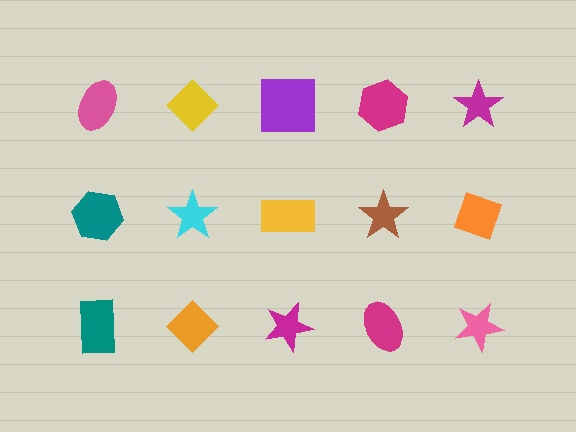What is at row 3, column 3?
A magenta star.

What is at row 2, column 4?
A brown star.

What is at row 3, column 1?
A teal rectangle.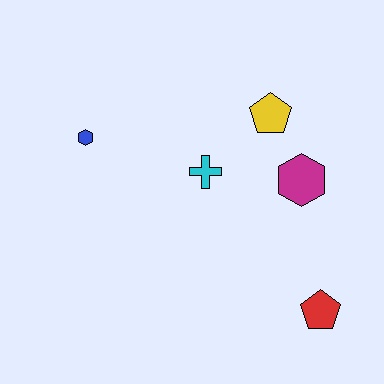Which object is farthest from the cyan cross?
The red pentagon is farthest from the cyan cross.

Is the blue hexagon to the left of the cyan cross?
Yes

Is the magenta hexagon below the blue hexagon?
Yes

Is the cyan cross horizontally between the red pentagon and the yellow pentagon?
No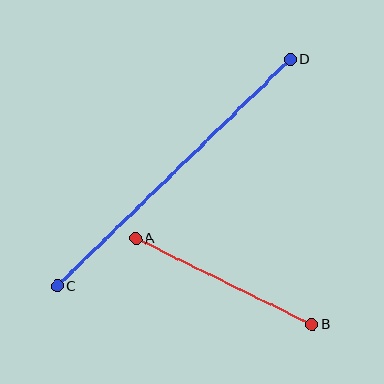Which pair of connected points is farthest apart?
Points C and D are farthest apart.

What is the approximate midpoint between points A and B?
The midpoint is at approximately (224, 282) pixels.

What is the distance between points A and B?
The distance is approximately 196 pixels.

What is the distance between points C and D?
The distance is approximately 325 pixels.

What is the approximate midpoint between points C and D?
The midpoint is at approximately (174, 173) pixels.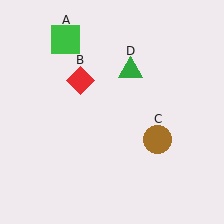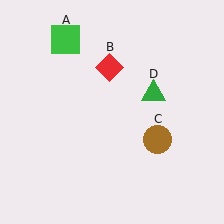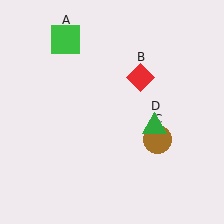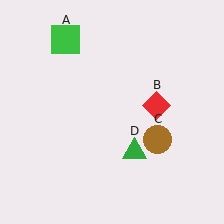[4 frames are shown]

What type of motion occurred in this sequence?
The red diamond (object B), green triangle (object D) rotated clockwise around the center of the scene.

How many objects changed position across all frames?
2 objects changed position: red diamond (object B), green triangle (object D).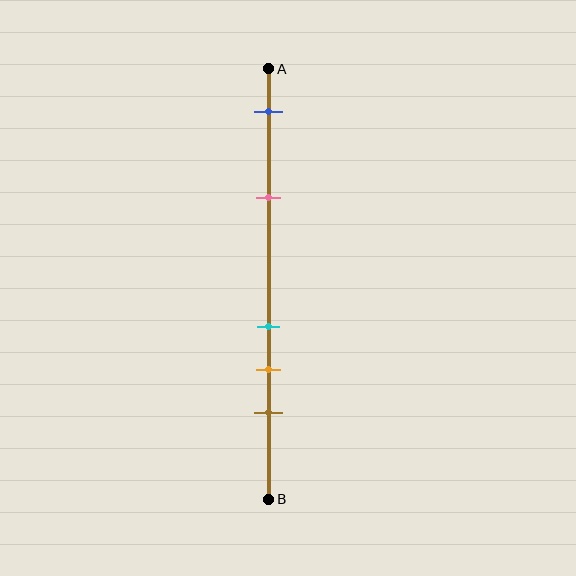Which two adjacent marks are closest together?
The cyan and orange marks are the closest adjacent pair.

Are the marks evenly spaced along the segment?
No, the marks are not evenly spaced.